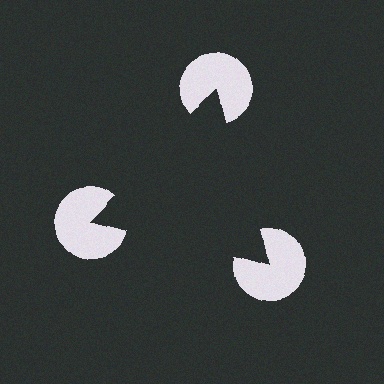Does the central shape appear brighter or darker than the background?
It typically appears slightly darker than the background, even though no actual brightness change is drawn.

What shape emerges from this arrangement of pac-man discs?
An illusory triangle — its edges are inferred from the aligned wedge cuts in the pac-man discs, not physically drawn.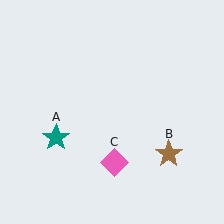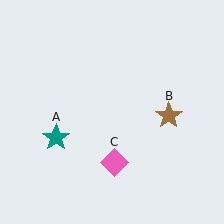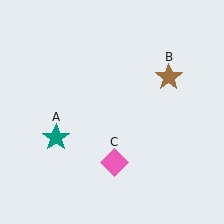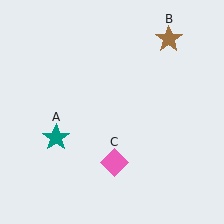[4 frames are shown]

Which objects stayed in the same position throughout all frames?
Teal star (object A) and pink diamond (object C) remained stationary.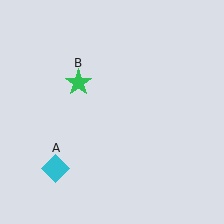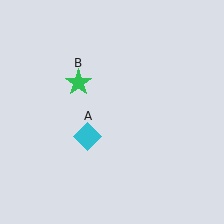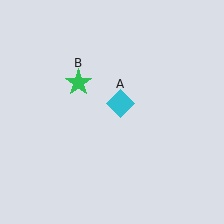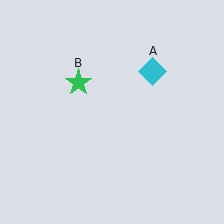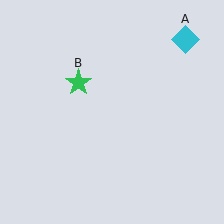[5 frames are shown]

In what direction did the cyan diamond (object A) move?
The cyan diamond (object A) moved up and to the right.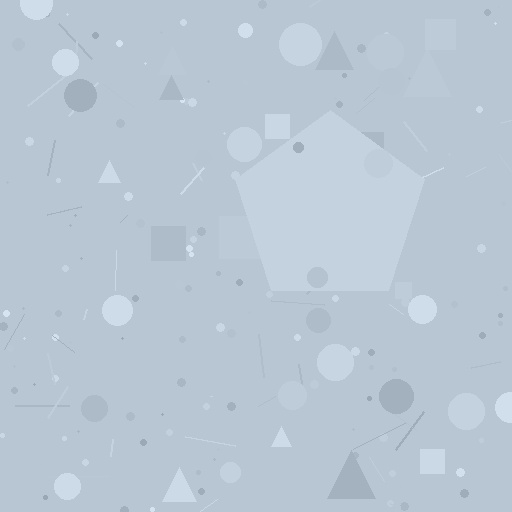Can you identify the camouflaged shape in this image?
The camouflaged shape is a pentagon.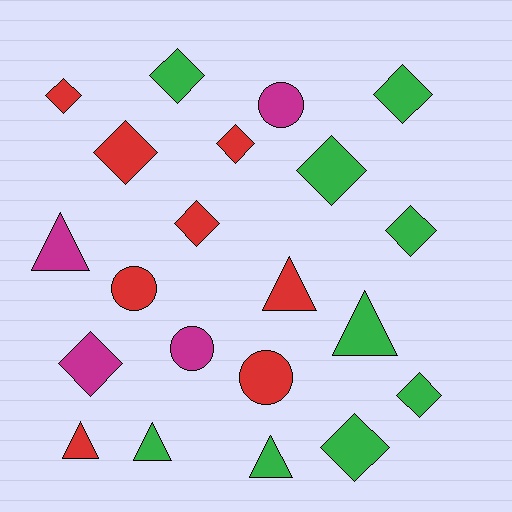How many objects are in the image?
There are 21 objects.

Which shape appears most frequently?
Diamond, with 11 objects.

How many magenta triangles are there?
There is 1 magenta triangle.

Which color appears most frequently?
Green, with 9 objects.